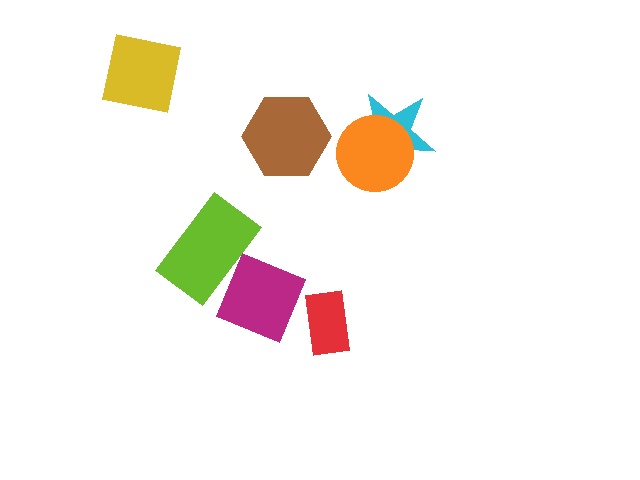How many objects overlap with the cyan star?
1 object overlaps with the cyan star.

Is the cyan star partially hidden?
Yes, it is partially covered by another shape.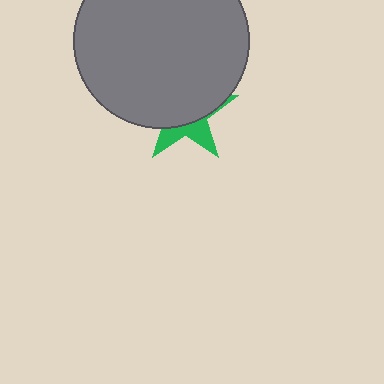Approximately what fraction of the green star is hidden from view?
Roughly 67% of the green star is hidden behind the gray circle.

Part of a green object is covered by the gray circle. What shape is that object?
It is a star.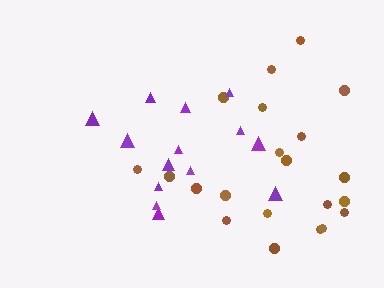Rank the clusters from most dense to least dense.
purple, brown.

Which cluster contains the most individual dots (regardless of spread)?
Brown (21).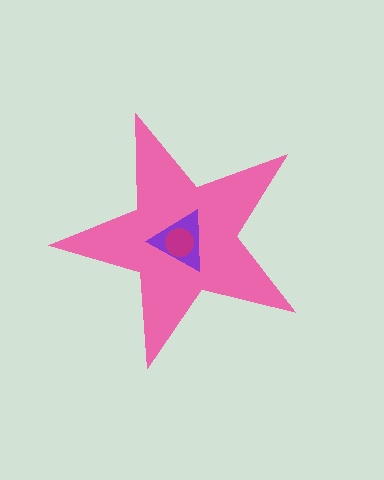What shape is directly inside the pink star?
The purple triangle.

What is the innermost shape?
The magenta circle.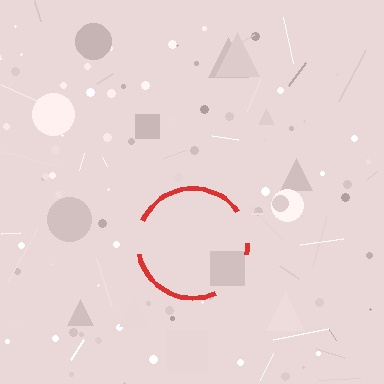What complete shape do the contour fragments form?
The contour fragments form a circle.